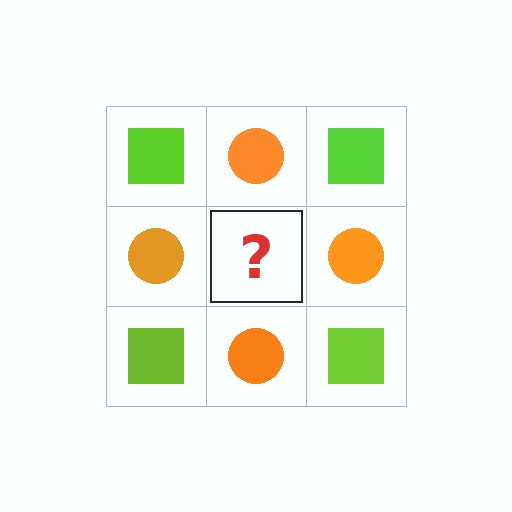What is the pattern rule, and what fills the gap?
The rule is that it alternates lime square and orange circle in a checkerboard pattern. The gap should be filled with a lime square.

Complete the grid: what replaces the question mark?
The question mark should be replaced with a lime square.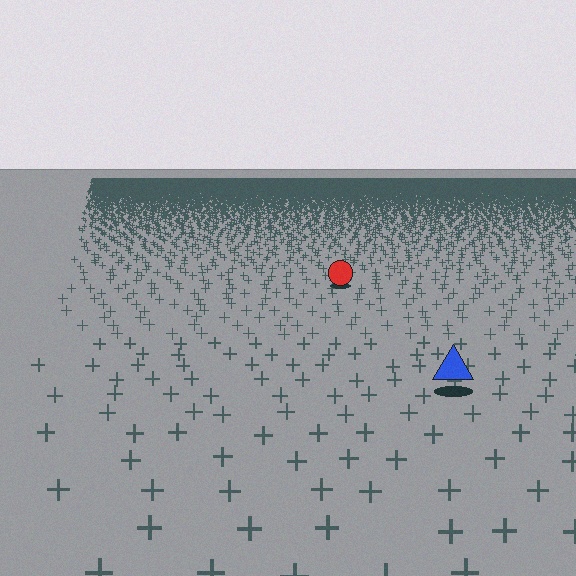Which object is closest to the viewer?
The blue triangle is closest. The texture marks near it are larger and more spread out.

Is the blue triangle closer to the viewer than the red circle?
Yes. The blue triangle is closer — you can tell from the texture gradient: the ground texture is coarser near it.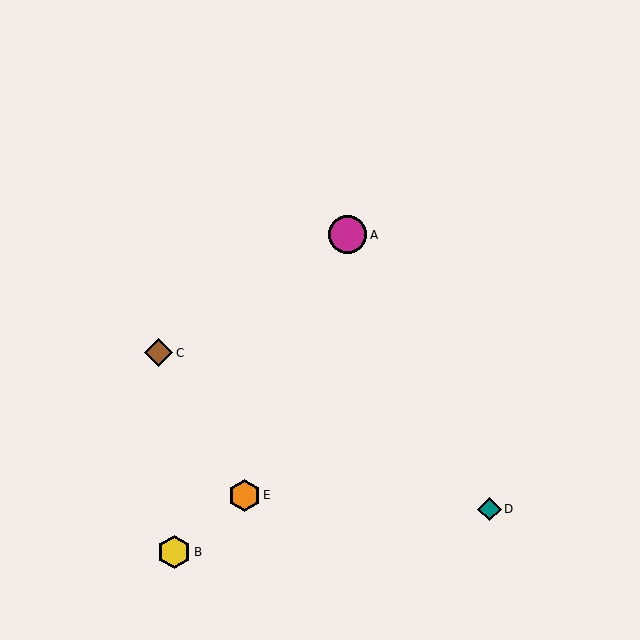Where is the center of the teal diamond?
The center of the teal diamond is at (489, 509).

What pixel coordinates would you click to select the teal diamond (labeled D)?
Click at (489, 509) to select the teal diamond D.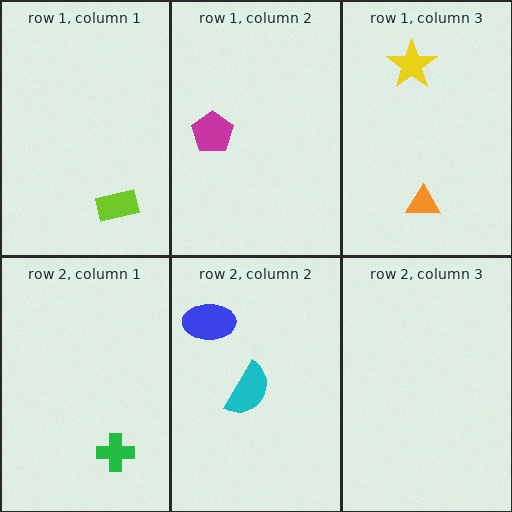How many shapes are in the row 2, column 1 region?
1.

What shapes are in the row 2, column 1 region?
The green cross.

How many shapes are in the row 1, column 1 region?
1.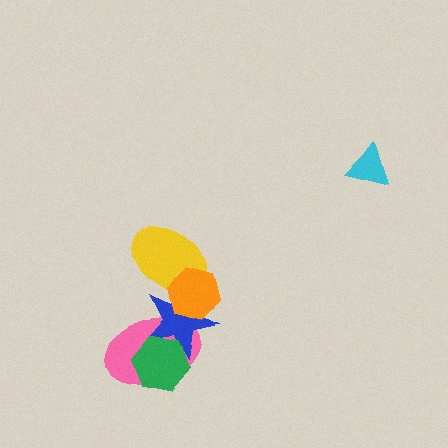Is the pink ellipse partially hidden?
Yes, it is partially covered by another shape.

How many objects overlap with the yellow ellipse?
2 objects overlap with the yellow ellipse.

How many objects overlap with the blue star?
4 objects overlap with the blue star.